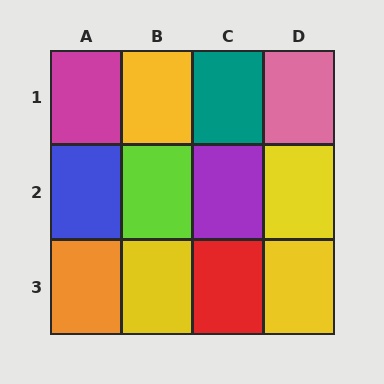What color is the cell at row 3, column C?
Red.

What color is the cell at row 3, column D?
Yellow.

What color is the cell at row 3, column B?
Yellow.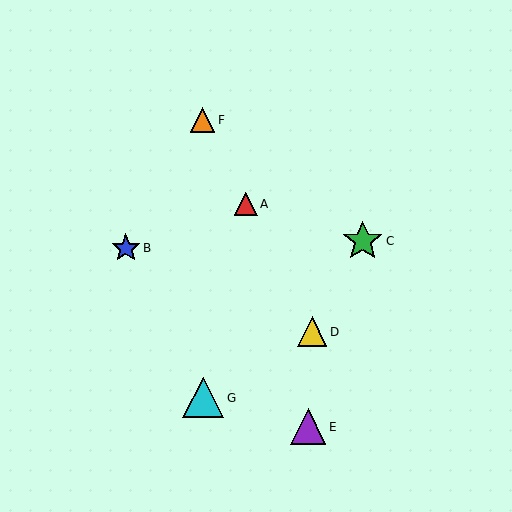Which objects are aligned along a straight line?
Objects A, D, F are aligned along a straight line.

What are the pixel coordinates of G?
Object G is at (203, 398).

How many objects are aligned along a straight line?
3 objects (A, D, F) are aligned along a straight line.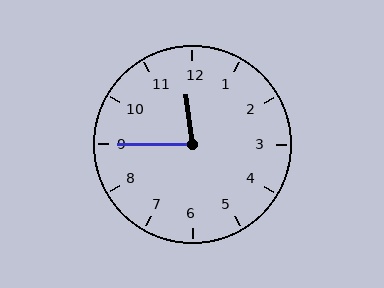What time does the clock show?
11:45.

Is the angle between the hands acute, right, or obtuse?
It is acute.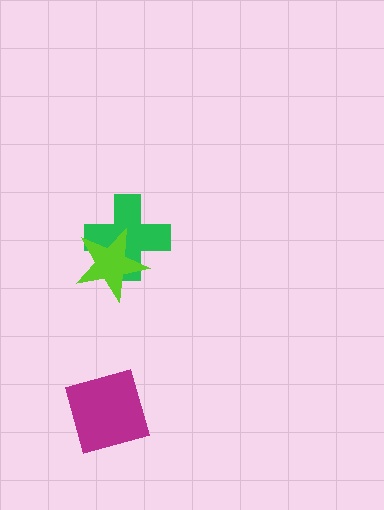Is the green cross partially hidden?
Yes, it is partially covered by another shape.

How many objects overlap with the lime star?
1 object overlaps with the lime star.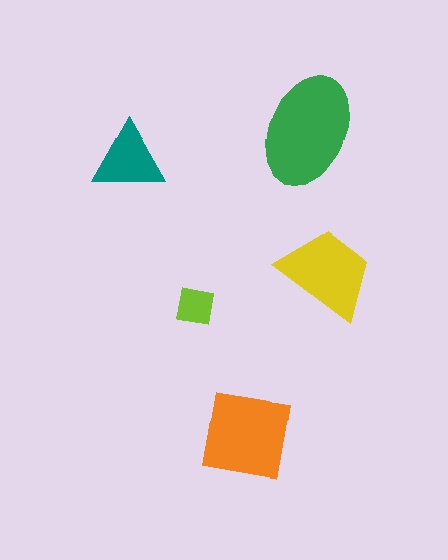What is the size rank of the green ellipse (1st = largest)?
1st.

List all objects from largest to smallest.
The green ellipse, the orange square, the yellow trapezoid, the teal triangle, the lime square.